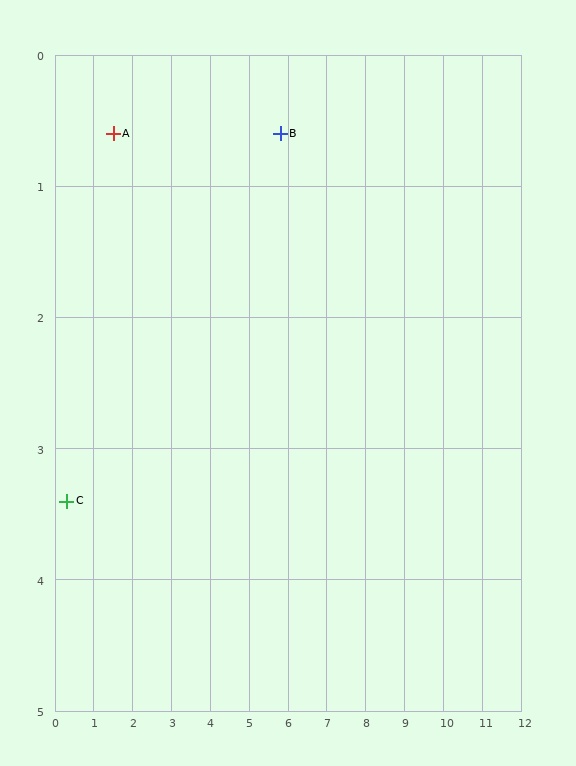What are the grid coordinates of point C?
Point C is at approximately (0.3, 3.4).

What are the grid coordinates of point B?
Point B is at approximately (5.8, 0.6).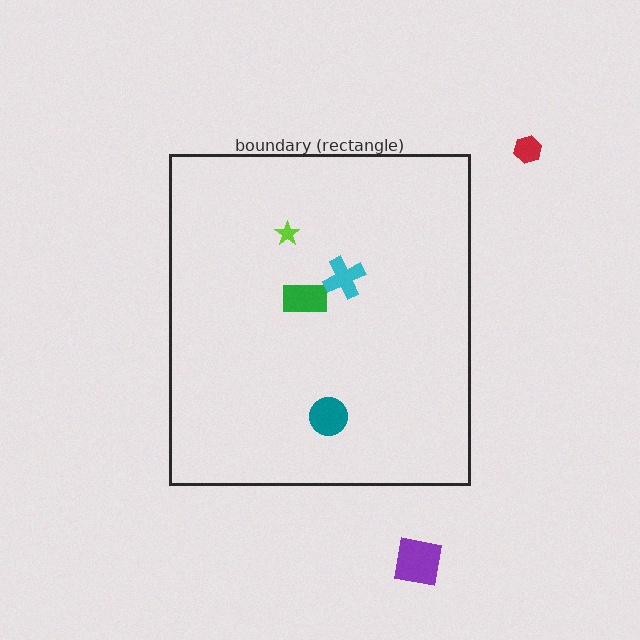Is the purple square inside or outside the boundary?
Outside.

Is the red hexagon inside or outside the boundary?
Outside.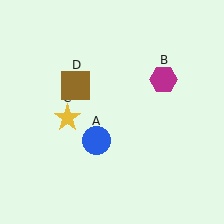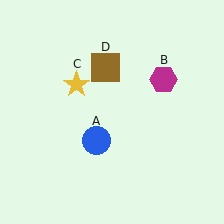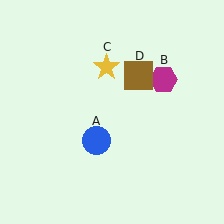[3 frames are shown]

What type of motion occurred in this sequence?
The yellow star (object C), brown square (object D) rotated clockwise around the center of the scene.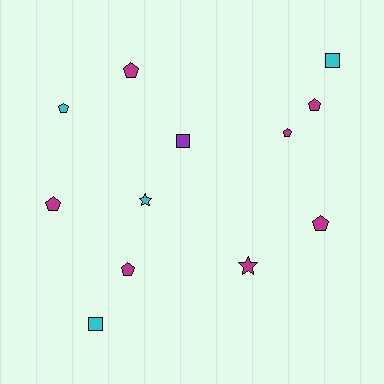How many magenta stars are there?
There is 1 magenta star.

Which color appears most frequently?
Magenta, with 7 objects.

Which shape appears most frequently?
Pentagon, with 7 objects.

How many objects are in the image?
There are 12 objects.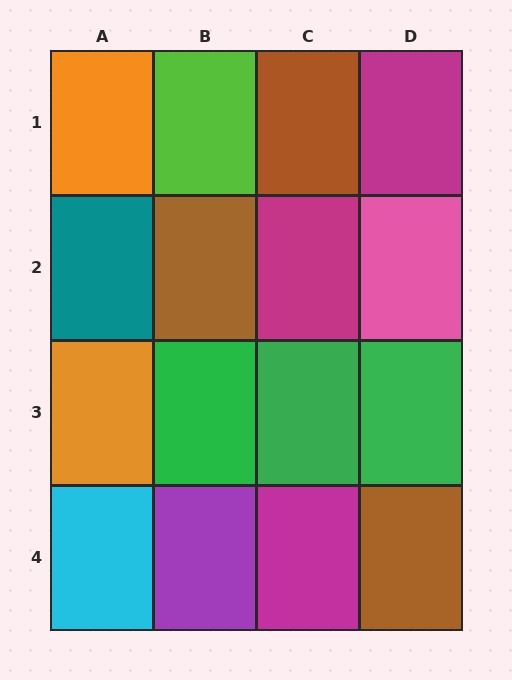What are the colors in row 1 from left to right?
Orange, lime, brown, magenta.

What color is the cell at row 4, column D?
Brown.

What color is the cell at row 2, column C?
Magenta.